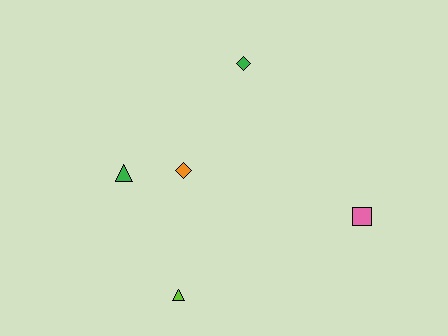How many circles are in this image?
There are no circles.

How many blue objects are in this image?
There are no blue objects.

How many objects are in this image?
There are 5 objects.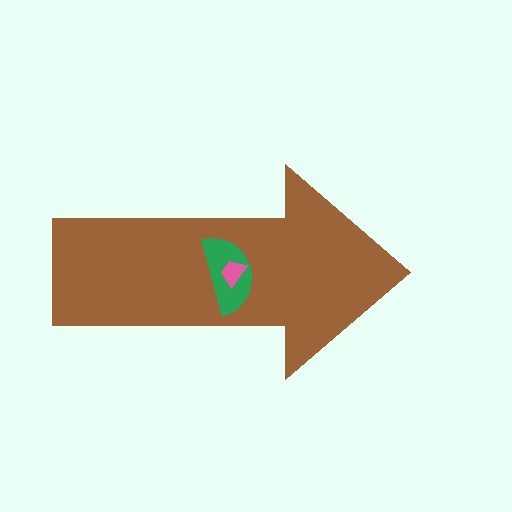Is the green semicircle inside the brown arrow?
Yes.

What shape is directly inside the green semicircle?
The pink trapezoid.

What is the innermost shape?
The pink trapezoid.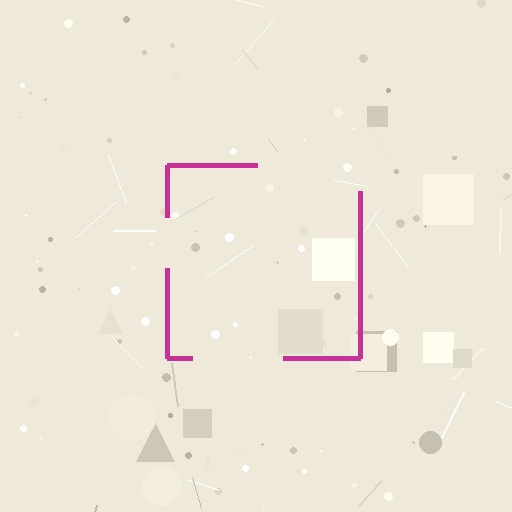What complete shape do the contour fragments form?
The contour fragments form a square.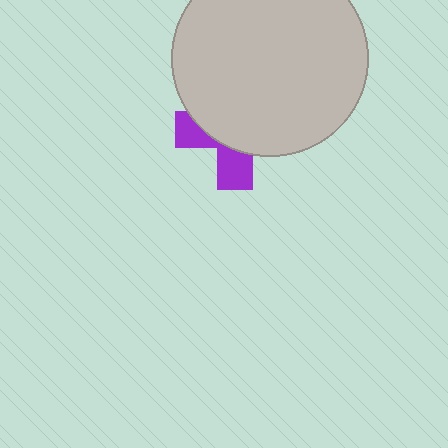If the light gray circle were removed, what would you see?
You would see the complete purple cross.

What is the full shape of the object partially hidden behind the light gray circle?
The partially hidden object is a purple cross.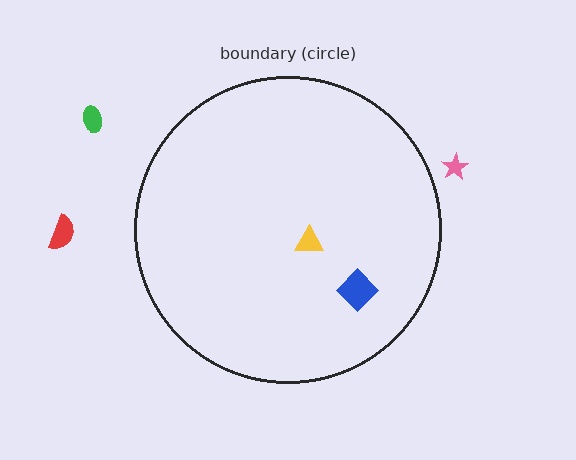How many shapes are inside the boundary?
2 inside, 3 outside.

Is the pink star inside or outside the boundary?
Outside.